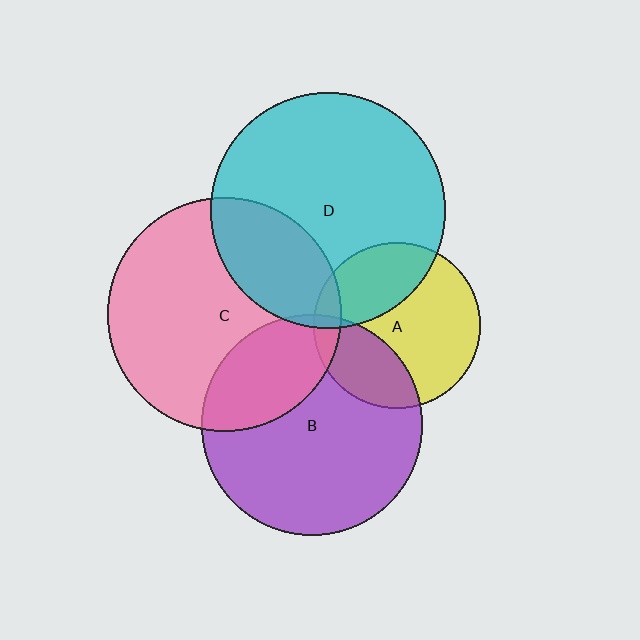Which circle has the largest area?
Circle D (cyan).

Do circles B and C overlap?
Yes.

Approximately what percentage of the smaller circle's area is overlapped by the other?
Approximately 30%.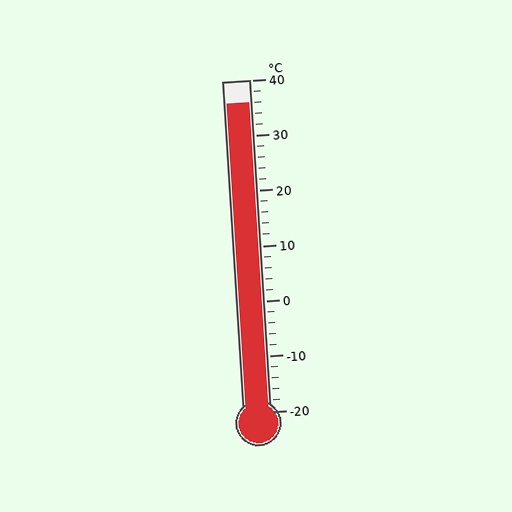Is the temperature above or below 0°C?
The temperature is above 0°C.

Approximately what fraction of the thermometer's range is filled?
The thermometer is filled to approximately 95% of its range.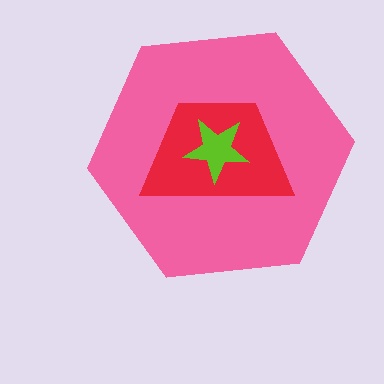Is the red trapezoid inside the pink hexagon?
Yes.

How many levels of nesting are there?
3.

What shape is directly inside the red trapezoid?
The lime star.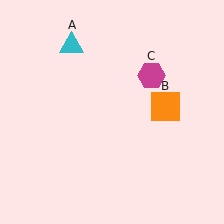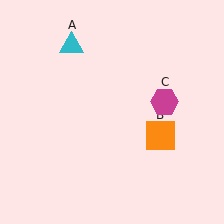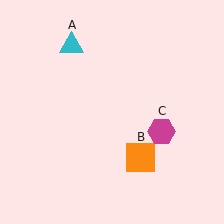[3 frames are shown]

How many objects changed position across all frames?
2 objects changed position: orange square (object B), magenta hexagon (object C).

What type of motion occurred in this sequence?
The orange square (object B), magenta hexagon (object C) rotated clockwise around the center of the scene.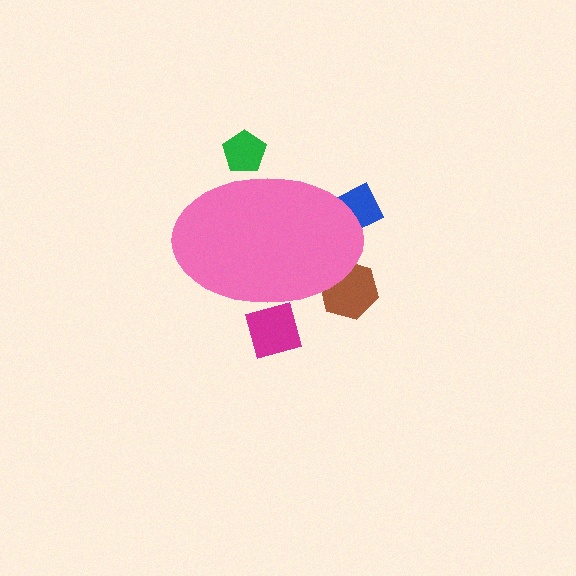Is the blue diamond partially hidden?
Yes, the blue diamond is partially hidden behind the pink ellipse.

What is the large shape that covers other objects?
A pink ellipse.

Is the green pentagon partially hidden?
Yes, the green pentagon is partially hidden behind the pink ellipse.